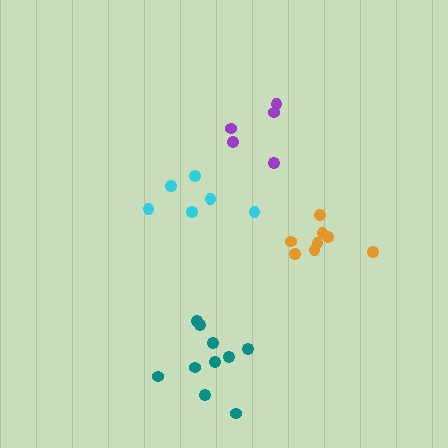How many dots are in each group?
Group 1: 8 dots, Group 2: 5 dots, Group 3: 10 dots, Group 4: 6 dots (29 total).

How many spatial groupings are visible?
There are 4 spatial groupings.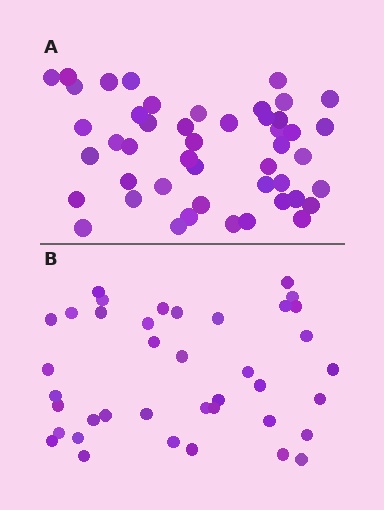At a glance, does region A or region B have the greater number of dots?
Region A (the top region) has more dots.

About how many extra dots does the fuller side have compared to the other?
Region A has roughly 8 or so more dots than region B.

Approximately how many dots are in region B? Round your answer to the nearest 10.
About 40 dots. (The exact count is 39, which rounds to 40.)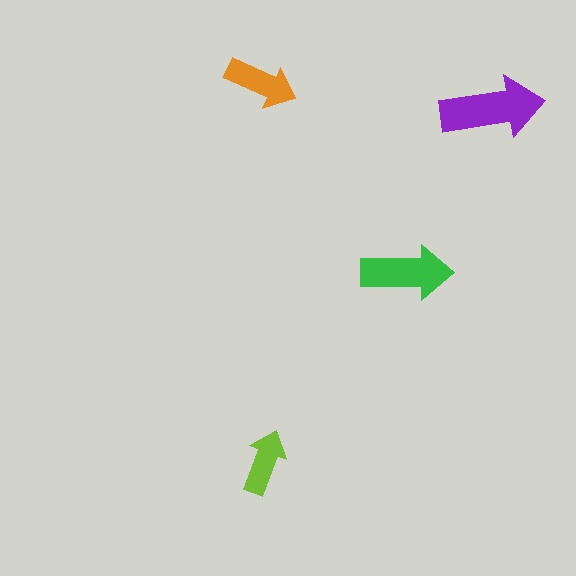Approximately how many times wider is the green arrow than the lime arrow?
About 1.5 times wider.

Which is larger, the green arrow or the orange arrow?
The green one.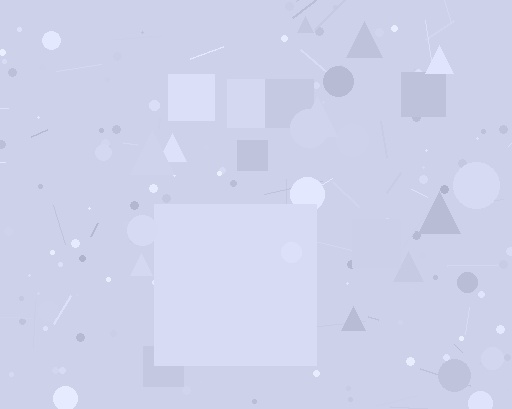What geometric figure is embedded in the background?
A square is embedded in the background.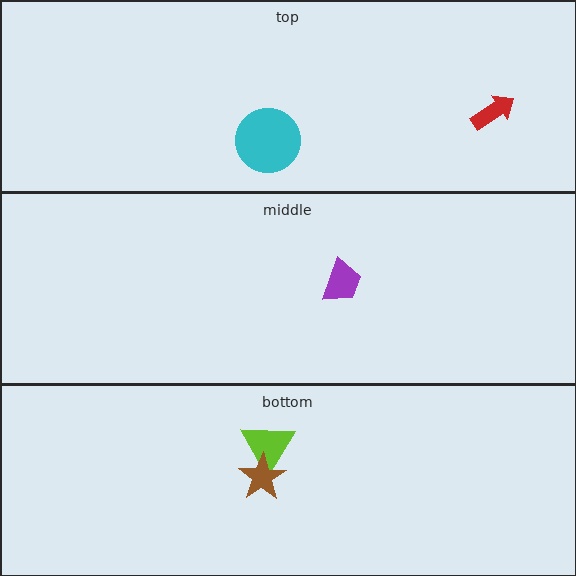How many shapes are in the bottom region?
2.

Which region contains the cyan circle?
The top region.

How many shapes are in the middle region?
1.